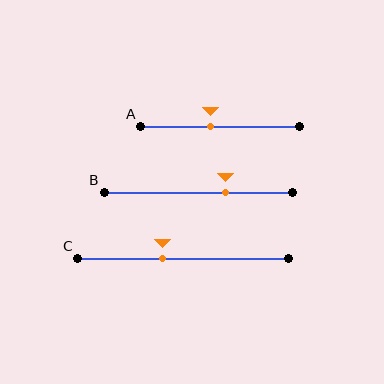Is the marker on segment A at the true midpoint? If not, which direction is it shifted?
No, the marker on segment A is shifted to the left by about 6% of the segment length.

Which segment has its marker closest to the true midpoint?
Segment A has its marker closest to the true midpoint.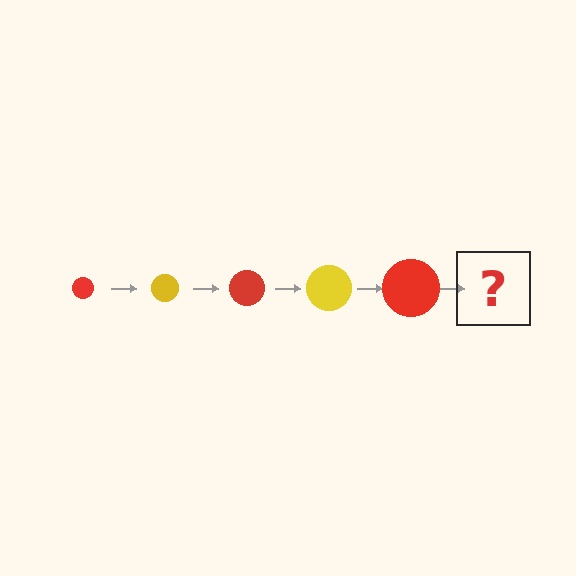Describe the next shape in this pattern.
It should be a yellow circle, larger than the previous one.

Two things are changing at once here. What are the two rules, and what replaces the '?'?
The two rules are that the circle grows larger each step and the color cycles through red and yellow. The '?' should be a yellow circle, larger than the previous one.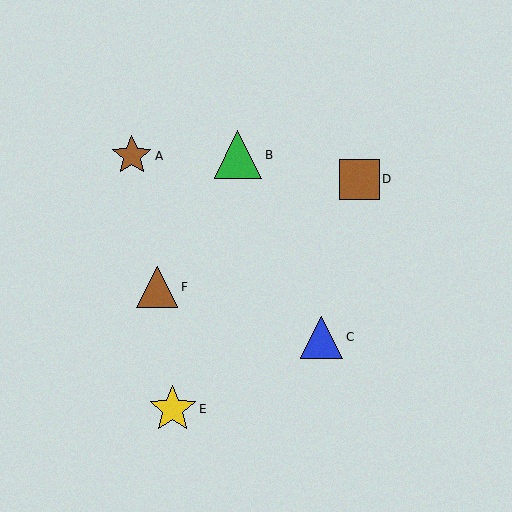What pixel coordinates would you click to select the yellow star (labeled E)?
Click at (173, 409) to select the yellow star E.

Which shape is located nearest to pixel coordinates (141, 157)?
The brown star (labeled A) at (132, 156) is nearest to that location.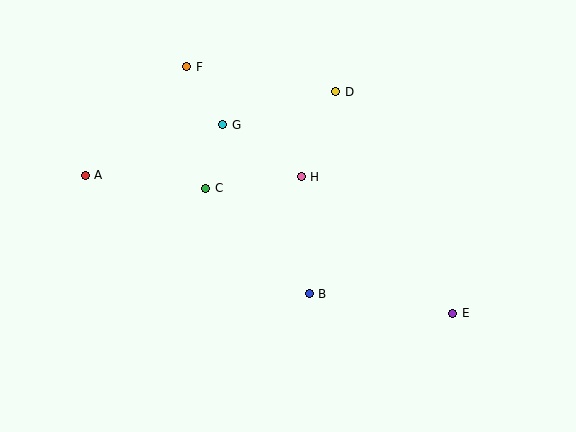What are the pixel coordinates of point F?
Point F is at (187, 67).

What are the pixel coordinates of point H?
Point H is at (301, 177).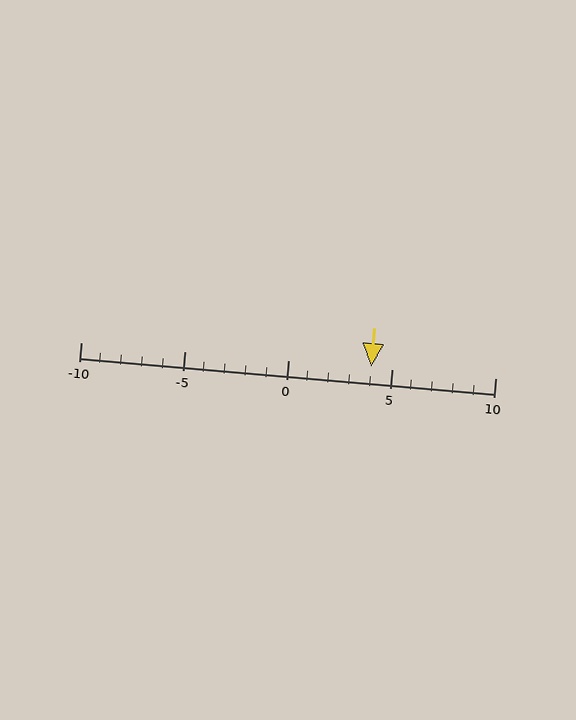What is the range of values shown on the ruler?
The ruler shows values from -10 to 10.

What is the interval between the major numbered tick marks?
The major tick marks are spaced 5 units apart.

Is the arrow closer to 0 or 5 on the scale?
The arrow is closer to 5.